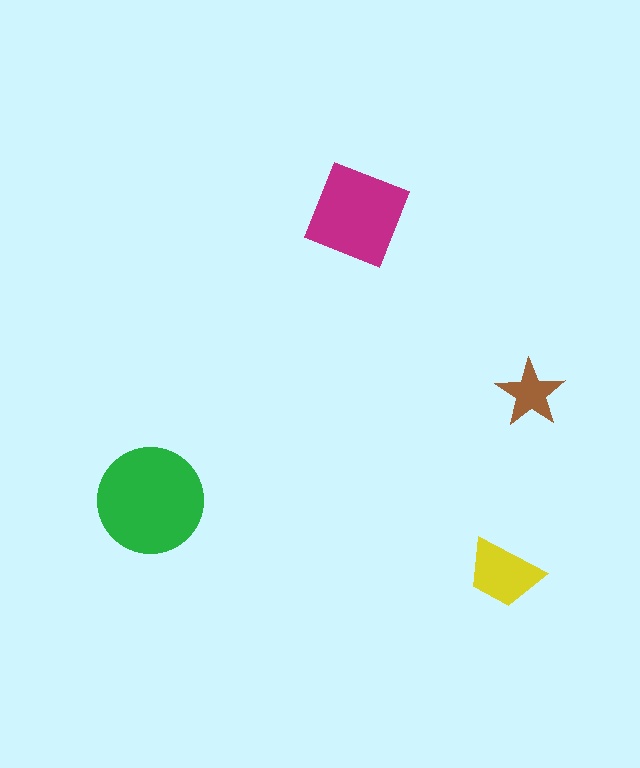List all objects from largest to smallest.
The green circle, the magenta diamond, the yellow trapezoid, the brown star.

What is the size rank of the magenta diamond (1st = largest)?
2nd.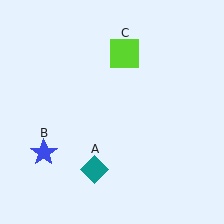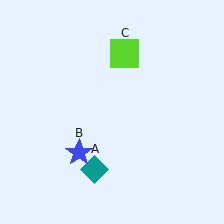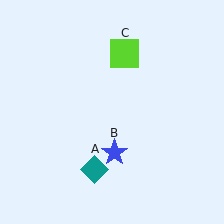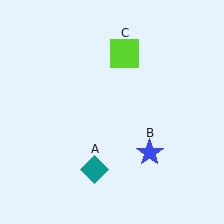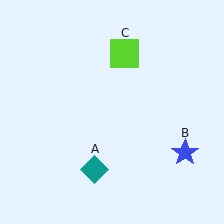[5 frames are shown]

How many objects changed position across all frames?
1 object changed position: blue star (object B).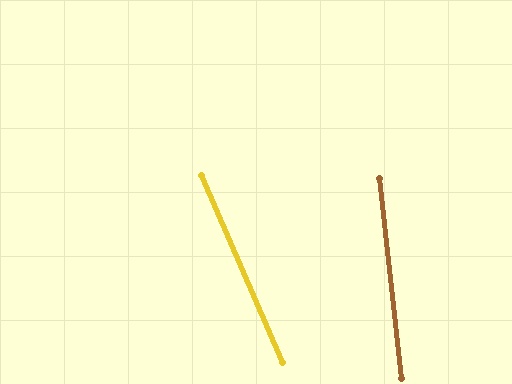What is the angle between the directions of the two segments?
Approximately 17 degrees.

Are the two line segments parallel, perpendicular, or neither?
Neither parallel nor perpendicular — they differ by about 17°.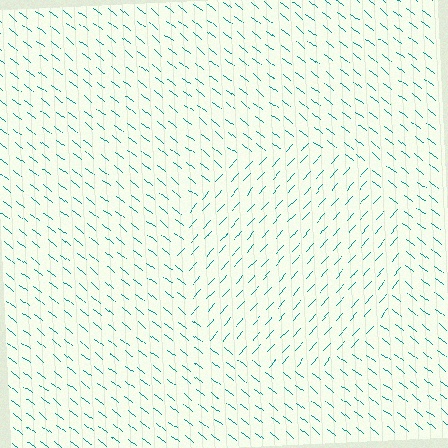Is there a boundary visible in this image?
Yes, there is a texture boundary formed by a change in line orientation.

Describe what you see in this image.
The image is filled with small teal line segments. A circle region in the image has lines oriented differently from the surrounding lines, creating a visible texture boundary.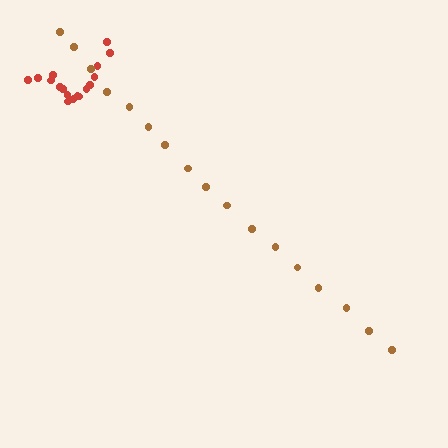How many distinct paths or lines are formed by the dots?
There are 2 distinct paths.